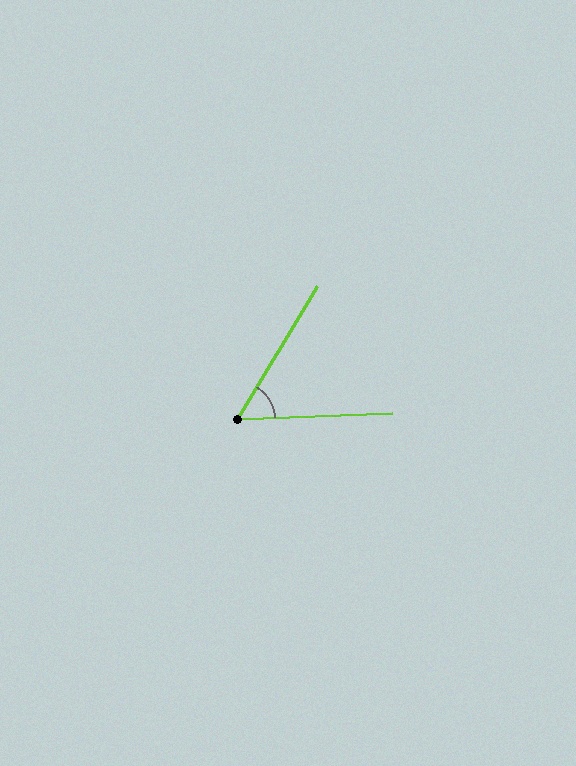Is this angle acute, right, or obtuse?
It is acute.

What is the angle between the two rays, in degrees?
Approximately 57 degrees.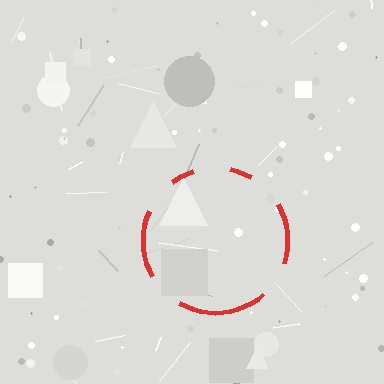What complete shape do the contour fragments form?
The contour fragments form a circle.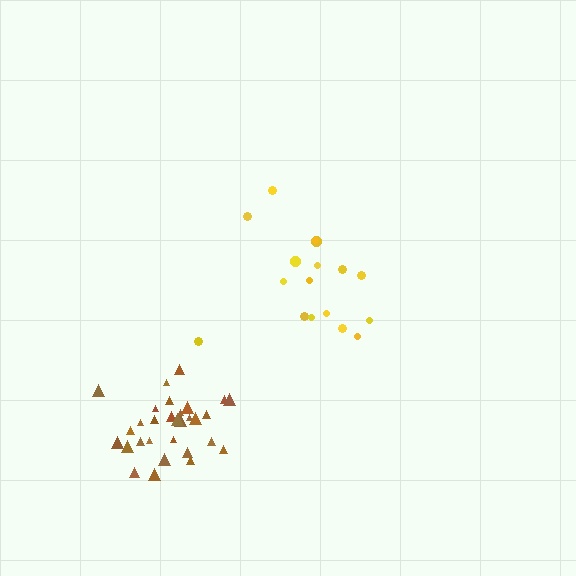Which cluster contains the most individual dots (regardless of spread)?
Brown (30).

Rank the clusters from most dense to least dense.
brown, yellow.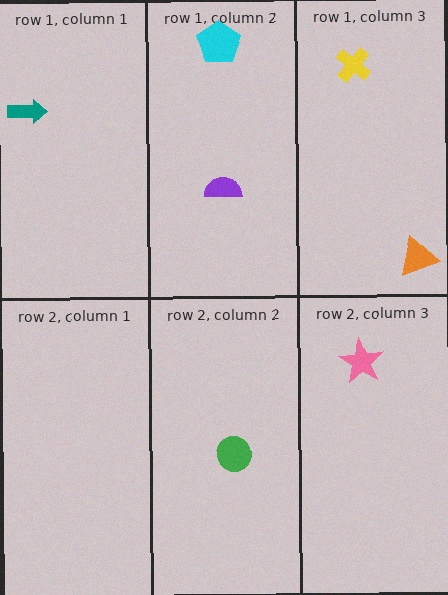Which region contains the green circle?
The row 2, column 2 region.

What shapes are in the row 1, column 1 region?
The teal arrow.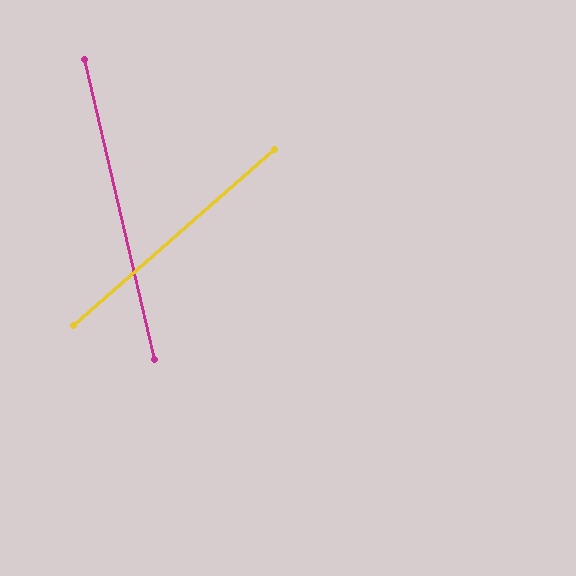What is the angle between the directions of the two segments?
Approximately 62 degrees.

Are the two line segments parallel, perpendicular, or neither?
Neither parallel nor perpendicular — they differ by about 62°.